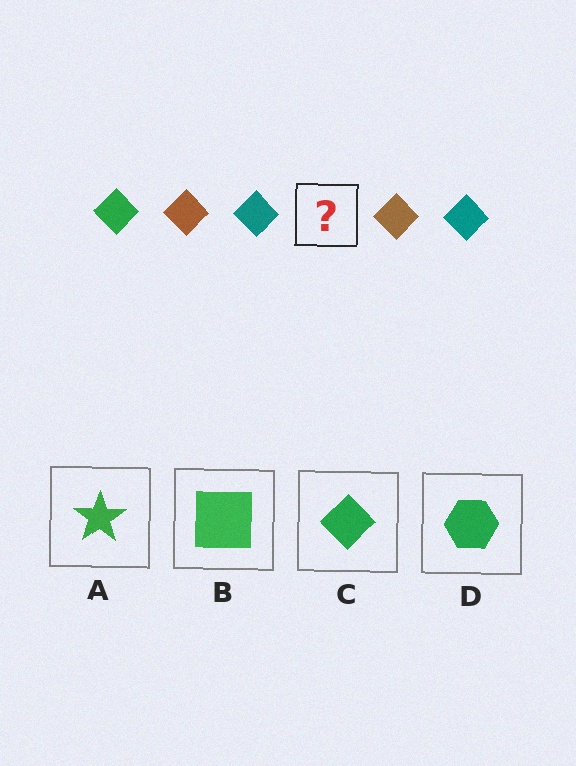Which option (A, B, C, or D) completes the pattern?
C.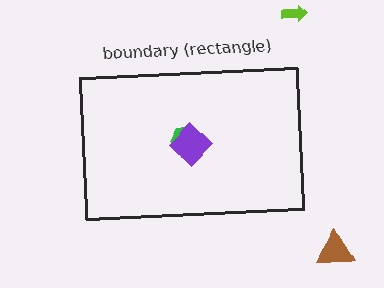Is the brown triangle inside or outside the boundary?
Outside.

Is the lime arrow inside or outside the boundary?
Outside.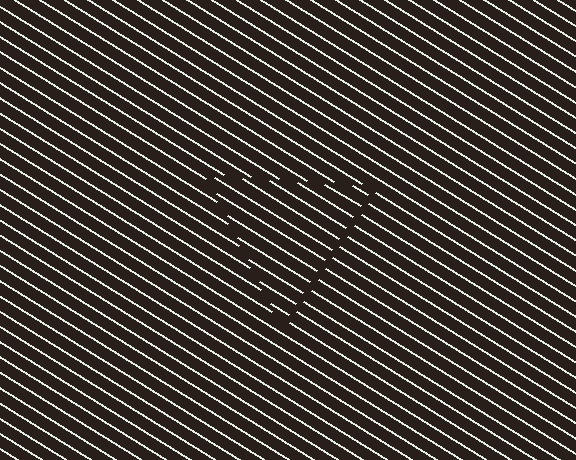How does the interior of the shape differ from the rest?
The interior of the shape contains the same grating, shifted by half a period — the contour is defined by the phase discontinuity where line-ends from the inner and outer gratings abut.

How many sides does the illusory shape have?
3 sides — the line-ends trace a triangle.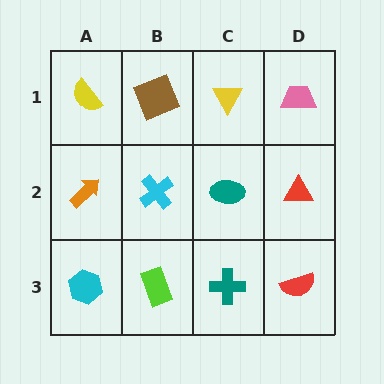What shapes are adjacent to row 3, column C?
A teal ellipse (row 2, column C), a lime rectangle (row 3, column B), a red semicircle (row 3, column D).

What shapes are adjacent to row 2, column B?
A brown square (row 1, column B), a lime rectangle (row 3, column B), an orange arrow (row 2, column A), a teal ellipse (row 2, column C).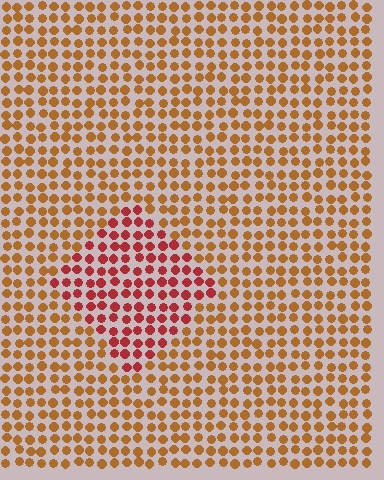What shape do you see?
I see a diamond.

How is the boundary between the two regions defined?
The boundary is defined purely by a slight shift in hue (about 36 degrees). Spacing, size, and orientation are identical on both sides.